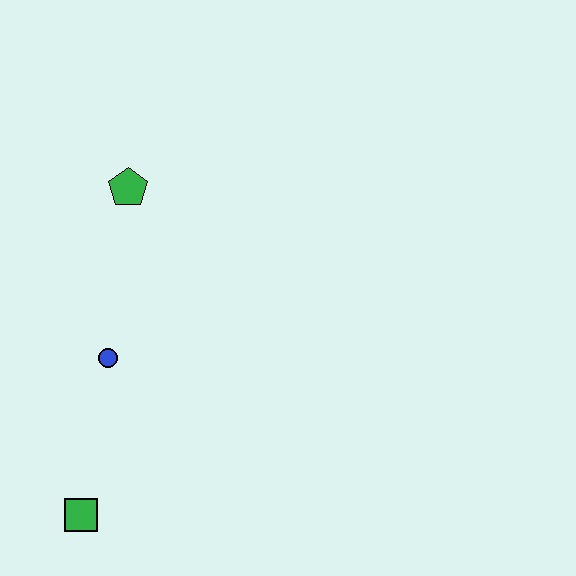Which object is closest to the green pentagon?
The blue circle is closest to the green pentagon.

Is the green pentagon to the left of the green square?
No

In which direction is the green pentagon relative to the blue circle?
The green pentagon is above the blue circle.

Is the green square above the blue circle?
No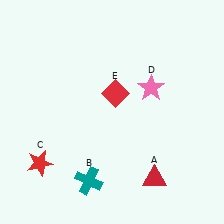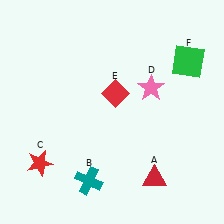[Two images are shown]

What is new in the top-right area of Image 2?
A green square (F) was added in the top-right area of Image 2.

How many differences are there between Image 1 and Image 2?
There is 1 difference between the two images.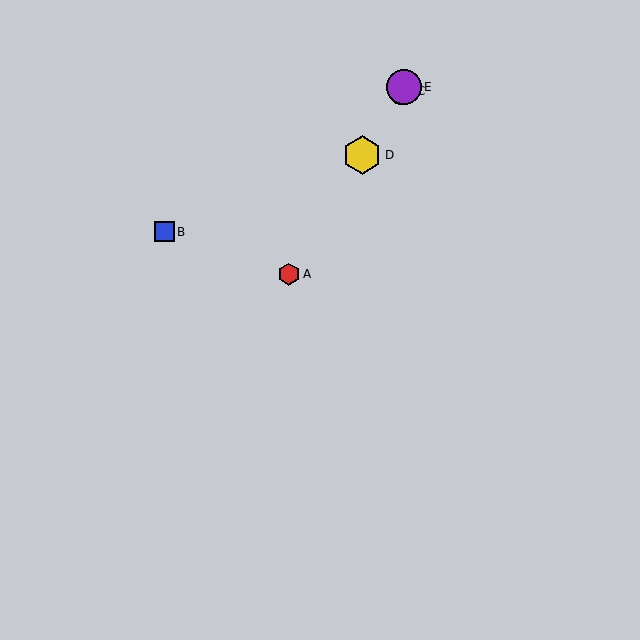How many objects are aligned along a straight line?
4 objects (A, C, D, E) are aligned along a straight line.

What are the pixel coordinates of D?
Object D is at (362, 155).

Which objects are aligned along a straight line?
Objects A, C, D, E are aligned along a straight line.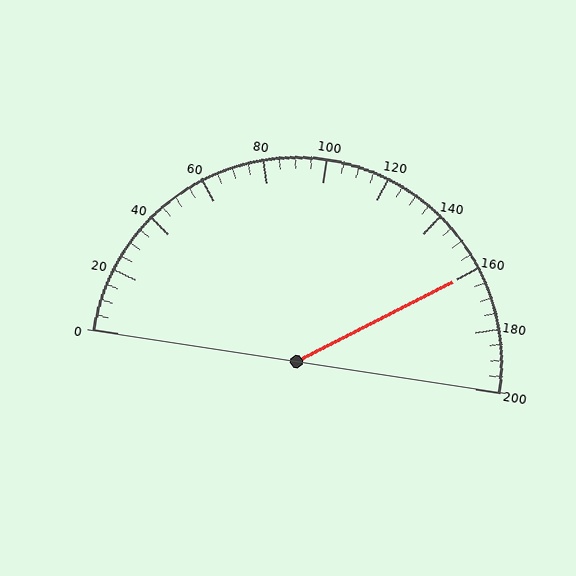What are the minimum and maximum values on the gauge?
The gauge ranges from 0 to 200.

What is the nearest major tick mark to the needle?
The nearest major tick mark is 160.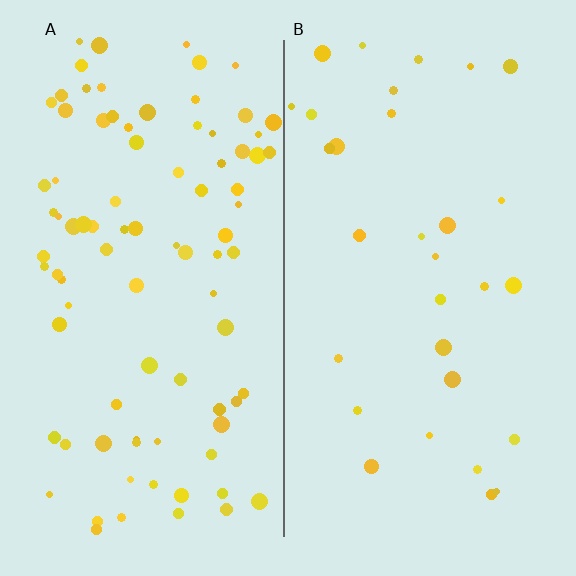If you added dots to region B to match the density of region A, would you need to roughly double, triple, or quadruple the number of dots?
Approximately triple.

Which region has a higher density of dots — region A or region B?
A (the left).